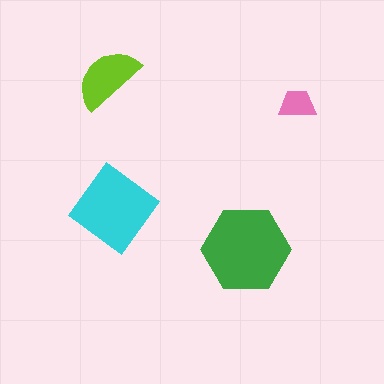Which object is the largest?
The green hexagon.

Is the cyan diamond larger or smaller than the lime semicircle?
Larger.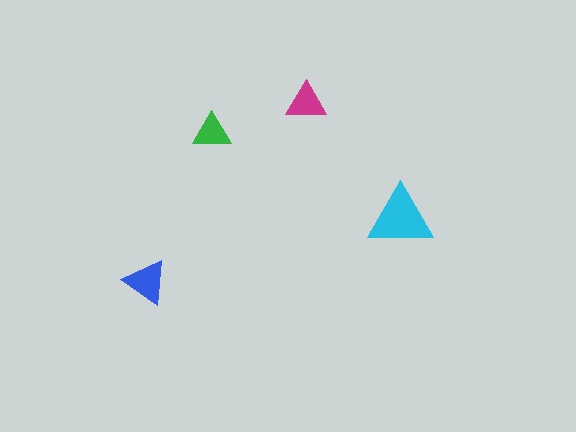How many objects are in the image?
There are 4 objects in the image.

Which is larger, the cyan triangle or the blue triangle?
The cyan one.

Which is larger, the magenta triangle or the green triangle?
The magenta one.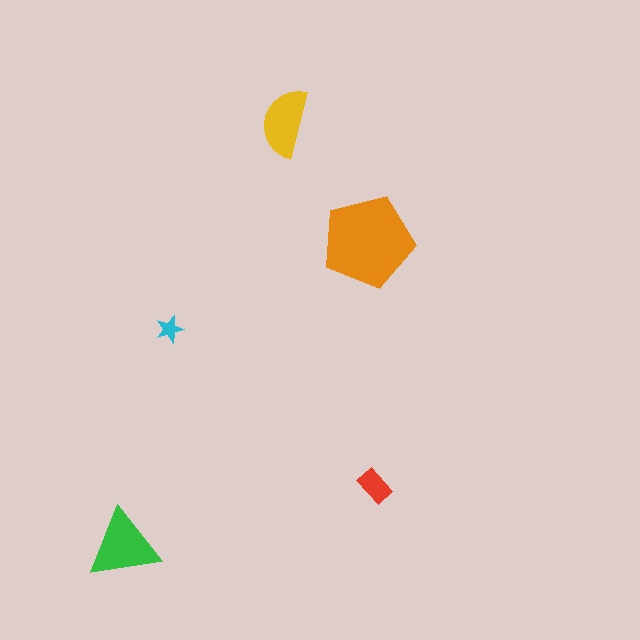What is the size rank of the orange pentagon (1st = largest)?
1st.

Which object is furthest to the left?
The green triangle is leftmost.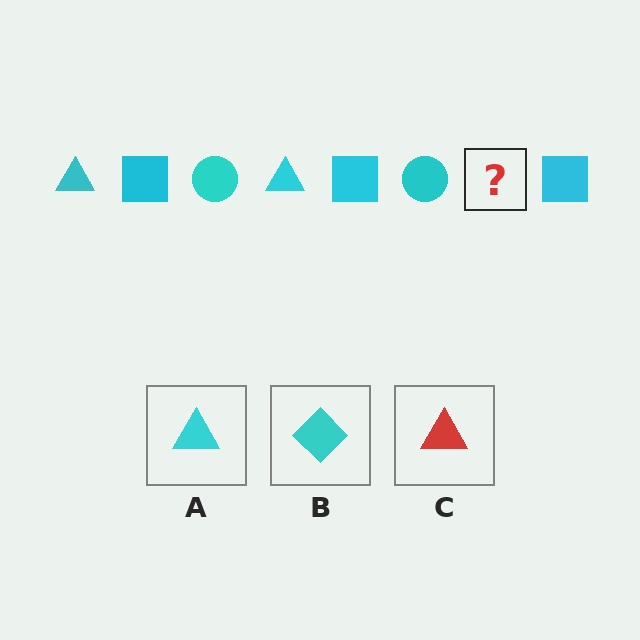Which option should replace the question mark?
Option A.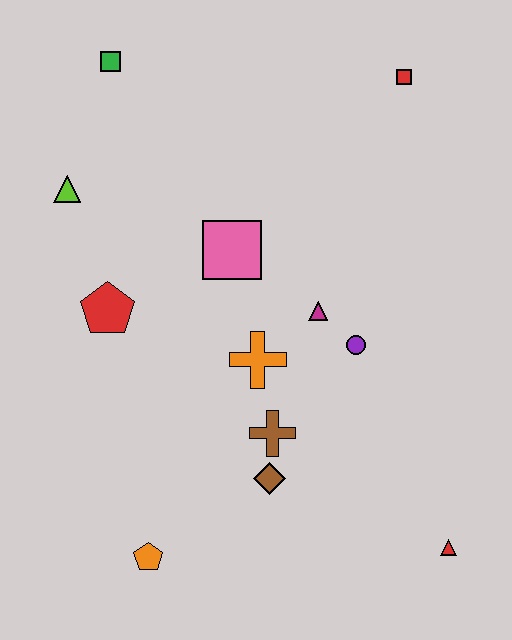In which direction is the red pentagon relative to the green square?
The red pentagon is below the green square.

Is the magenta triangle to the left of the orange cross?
No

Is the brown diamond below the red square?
Yes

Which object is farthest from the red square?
The orange pentagon is farthest from the red square.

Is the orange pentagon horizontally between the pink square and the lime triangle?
Yes